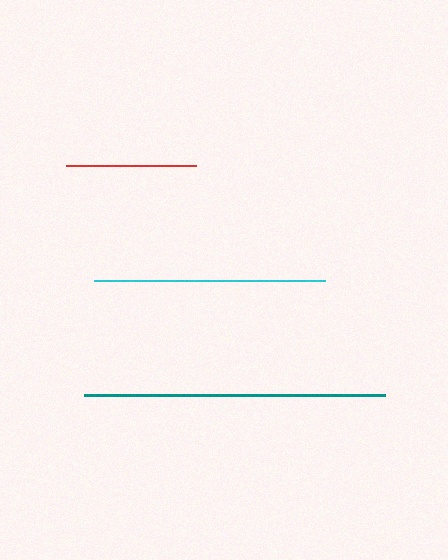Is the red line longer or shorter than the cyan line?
The cyan line is longer than the red line.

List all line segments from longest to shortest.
From longest to shortest: teal, cyan, red.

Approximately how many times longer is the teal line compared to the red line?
The teal line is approximately 2.3 times the length of the red line.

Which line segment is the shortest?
The red line is the shortest at approximately 130 pixels.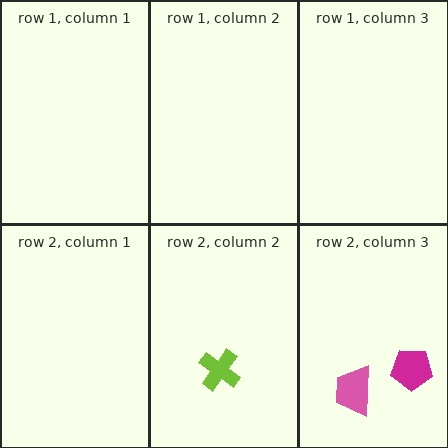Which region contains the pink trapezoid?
The row 2, column 3 region.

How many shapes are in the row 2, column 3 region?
2.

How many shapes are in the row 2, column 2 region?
1.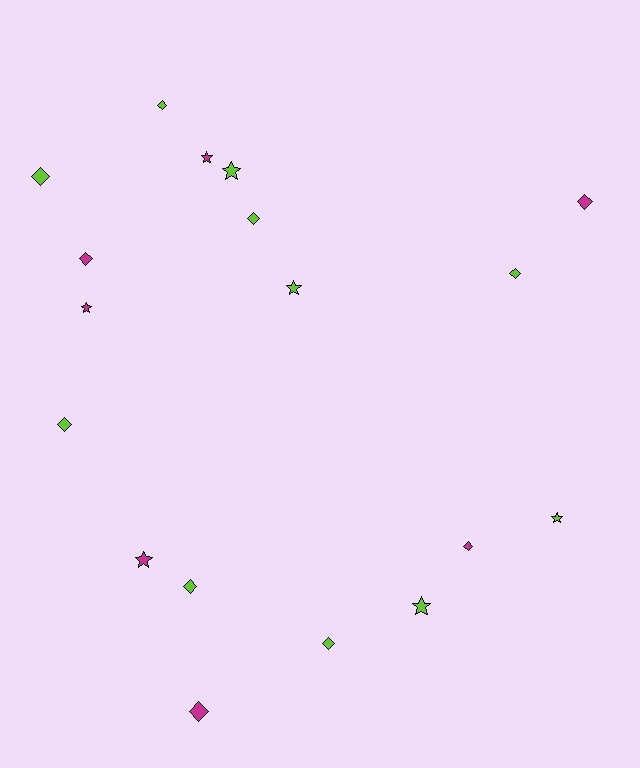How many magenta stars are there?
There are 3 magenta stars.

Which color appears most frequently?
Lime, with 11 objects.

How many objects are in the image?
There are 18 objects.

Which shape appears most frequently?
Diamond, with 11 objects.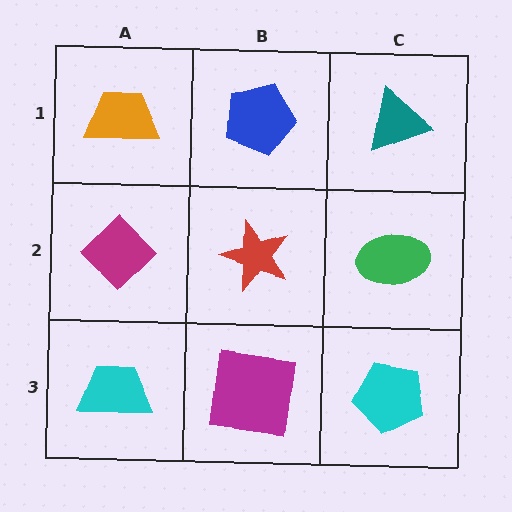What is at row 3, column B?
A magenta square.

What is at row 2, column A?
A magenta diamond.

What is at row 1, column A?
An orange trapezoid.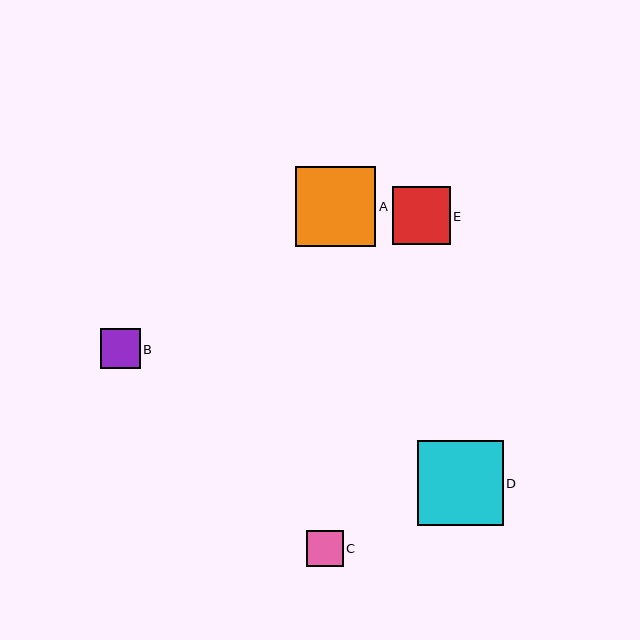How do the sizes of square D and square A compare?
Square D and square A are approximately the same size.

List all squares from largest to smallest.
From largest to smallest: D, A, E, B, C.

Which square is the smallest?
Square C is the smallest with a size of approximately 36 pixels.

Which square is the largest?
Square D is the largest with a size of approximately 86 pixels.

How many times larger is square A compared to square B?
Square A is approximately 2.0 times the size of square B.